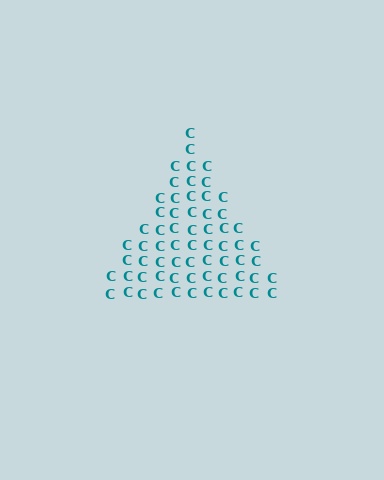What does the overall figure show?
The overall figure shows a triangle.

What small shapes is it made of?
It is made of small letter C's.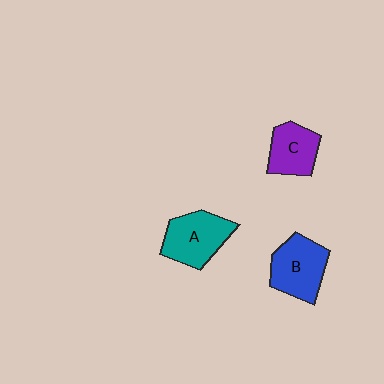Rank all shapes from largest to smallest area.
From largest to smallest: B (blue), A (teal), C (purple).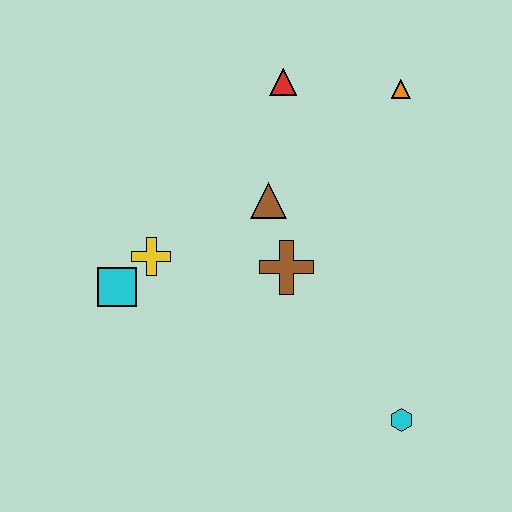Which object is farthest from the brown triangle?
The cyan hexagon is farthest from the brown triangle.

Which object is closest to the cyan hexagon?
The brown cross is closest to the cyan hexagon.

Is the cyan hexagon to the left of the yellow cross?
No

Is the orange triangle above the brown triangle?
Yes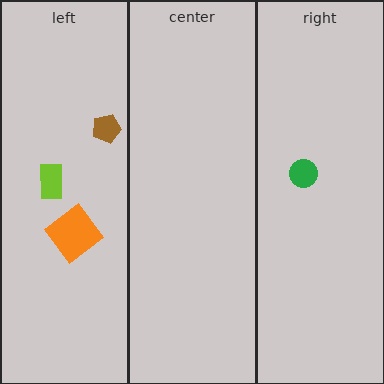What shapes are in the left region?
The brown pentagon, the lime rectangle, the orange diamond.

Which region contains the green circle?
The right region.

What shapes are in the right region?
The green circle.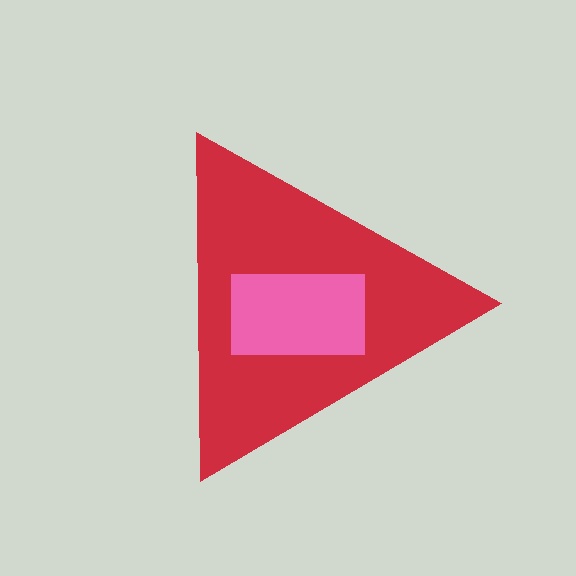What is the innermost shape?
The pink rectangle.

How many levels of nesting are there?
2.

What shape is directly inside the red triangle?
The pink rectangle.